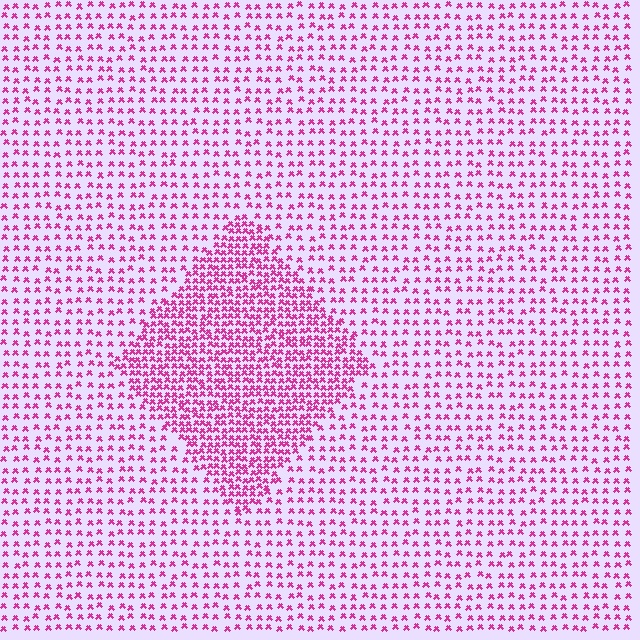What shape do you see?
I see a diamond.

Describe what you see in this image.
The image contains small magenta elements arranged at two different densities. A diamond-shaped region is visible where the elements are more densely packed than the surrounding area.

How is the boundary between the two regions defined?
The boundary is defined by a change in element density (approximately 2.2x ratio). All elements are the same color, size, and shape.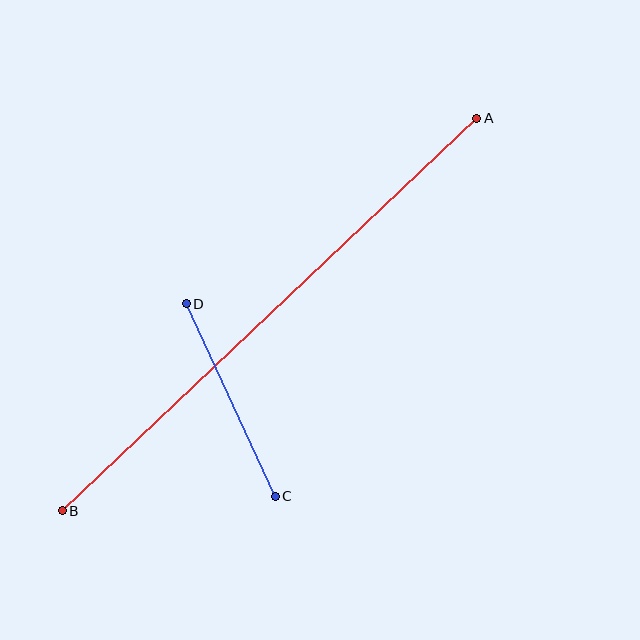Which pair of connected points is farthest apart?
Points A and B are farthest apart.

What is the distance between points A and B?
The distance is approximately 571 pixels.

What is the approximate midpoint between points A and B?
The midpoint is at approximately (269, 314) pixels.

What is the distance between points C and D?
The distance is approximately 212 pixels.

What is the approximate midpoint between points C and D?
The midpoint is at approximately (231, 400) pixels.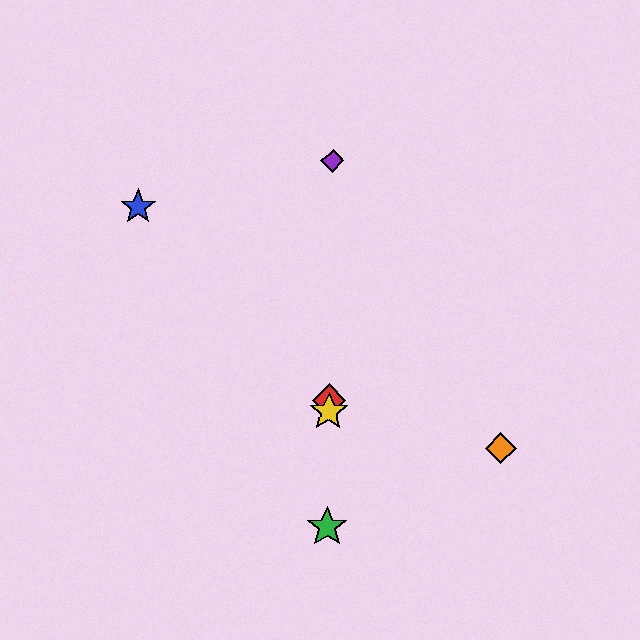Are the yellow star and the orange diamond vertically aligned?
No, the yellow star is at x≈329 and the orange diamond is at x≈501.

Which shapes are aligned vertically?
The red diamond, the green star, the yellow star, the purple diamond are aligned vertically.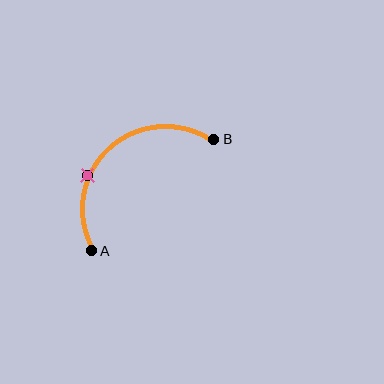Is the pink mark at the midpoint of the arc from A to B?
No. The pink mark lies on the arc but is closer to endpoint A. The arc midpoint would be at the point on the curve equidistant along the arc from both A and B.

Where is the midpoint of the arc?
The arc midpoint is the point on the curve farthest from the straight line joining A and B. It sits above and to the left of that line.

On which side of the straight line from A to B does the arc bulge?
The arc bulges above and to the left of the straight line connecting A and B.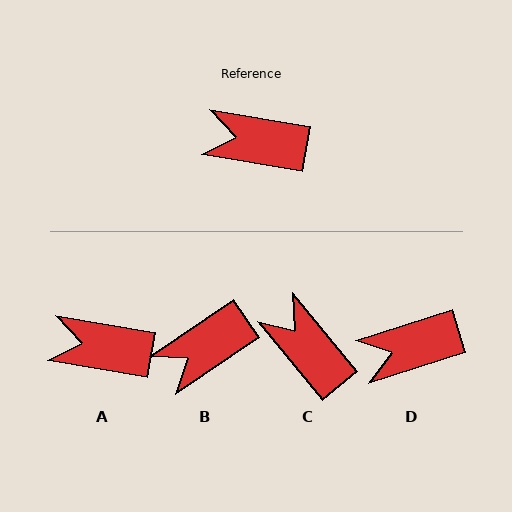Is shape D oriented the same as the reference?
No, it is off by about 27 degrees.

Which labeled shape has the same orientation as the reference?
A.